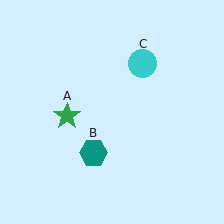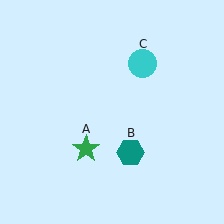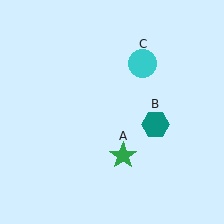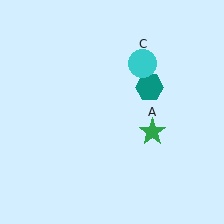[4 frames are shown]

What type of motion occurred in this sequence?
The green star (object A), teal hexagon (object B) rotated counterclockwise around the center of the scene.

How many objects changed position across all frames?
2 objects changed position: green star (object A), teal hexagon (object B).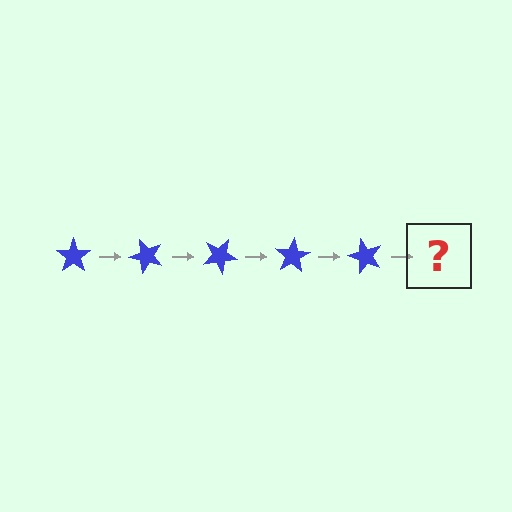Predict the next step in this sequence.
The next step is a blue star rotated 250 degrees.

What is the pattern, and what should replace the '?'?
The pattern is that the star rotates 50 degrees each step. The '?' should be a blue star rotated 250 degrees.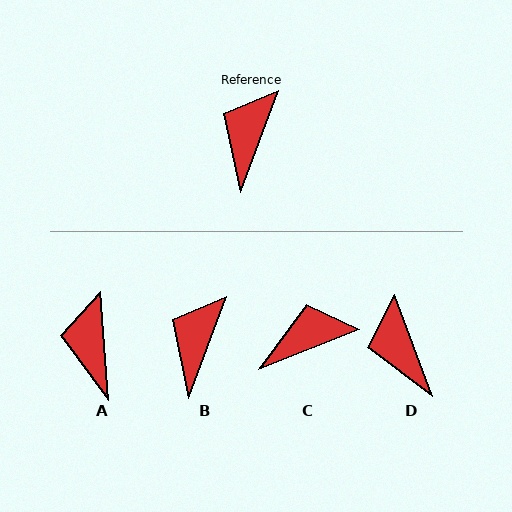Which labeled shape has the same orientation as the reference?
B.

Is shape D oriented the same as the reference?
No, it is off by about 41 degrees.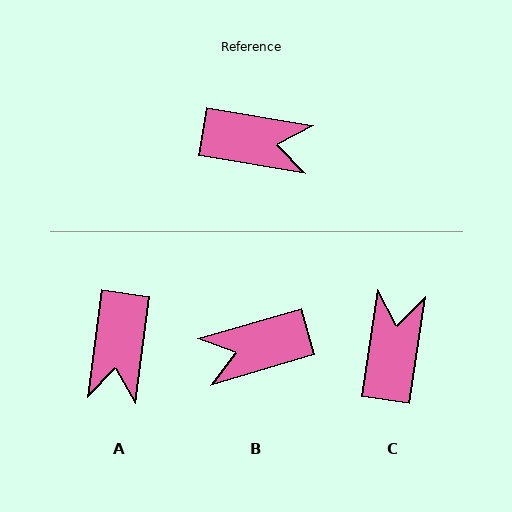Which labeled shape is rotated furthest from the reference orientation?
B, about 154 degrees away.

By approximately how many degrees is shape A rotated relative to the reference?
Approximately 88 degrees clockwise.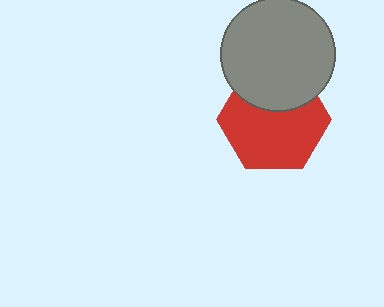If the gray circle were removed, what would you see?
You would see the complete red hexagon.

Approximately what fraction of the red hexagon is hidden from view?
Roughly 32% of the red hexagon is hidden behind the gray circle.